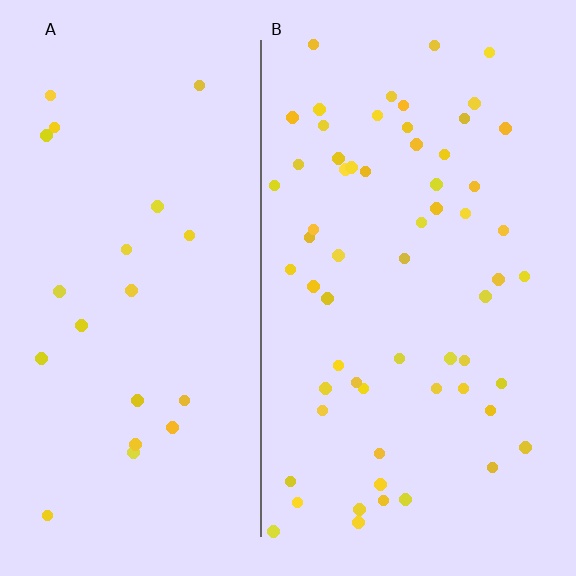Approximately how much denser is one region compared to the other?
Approximately 2.8× — region B over region A.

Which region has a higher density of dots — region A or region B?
B (the right).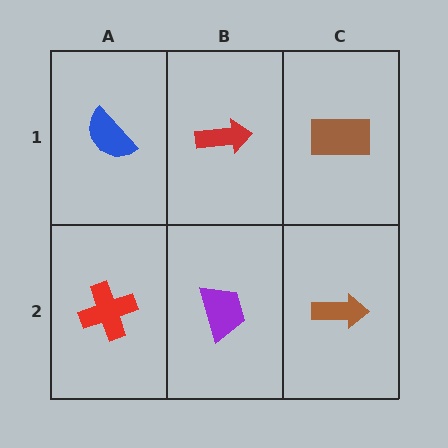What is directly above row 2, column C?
A brown rectangle.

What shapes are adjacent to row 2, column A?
A blue semicircle (row 1, column A), a purple trapezoid (row 2, column B).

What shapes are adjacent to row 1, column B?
A purple trapezoid (row 2, column B), a blue semicircle (row 1, column A), a brown rectangle (row 1, column C).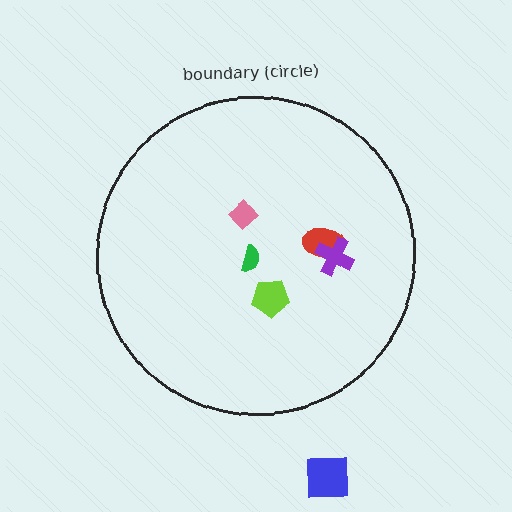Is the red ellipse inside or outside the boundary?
Inside.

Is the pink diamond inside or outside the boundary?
Inside.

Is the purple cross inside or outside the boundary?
Inside.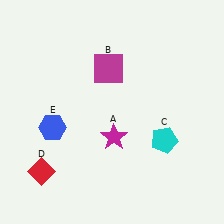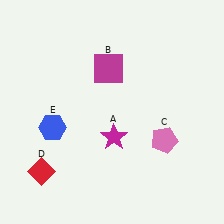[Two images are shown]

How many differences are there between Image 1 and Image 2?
There is 1 difference between the two images.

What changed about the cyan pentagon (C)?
In Image 1, C is cyan. In Image 2, it changed to pink.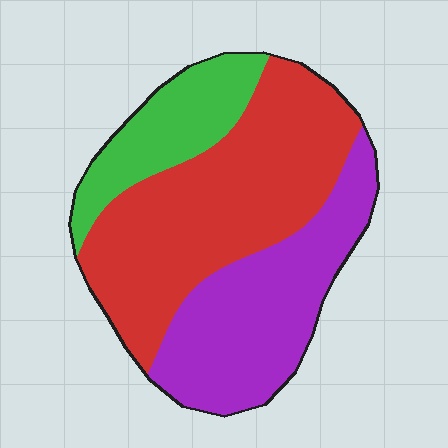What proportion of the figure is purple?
Purple covers 34% of the figure.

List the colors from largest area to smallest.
From largest to smallest: red, purple, green.